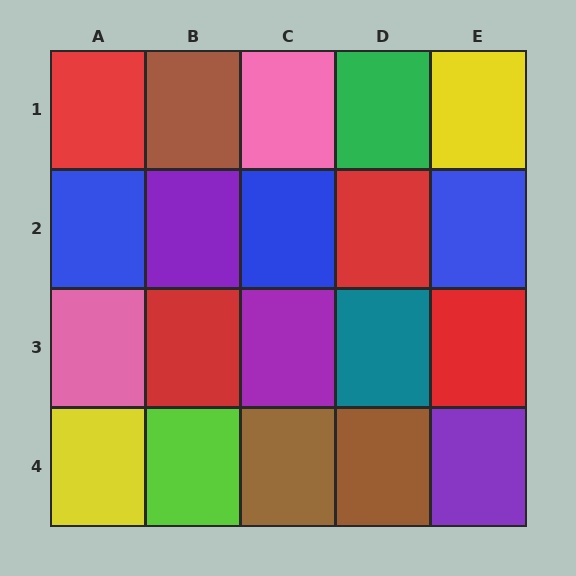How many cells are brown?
3 cells are brown.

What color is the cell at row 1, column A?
Red.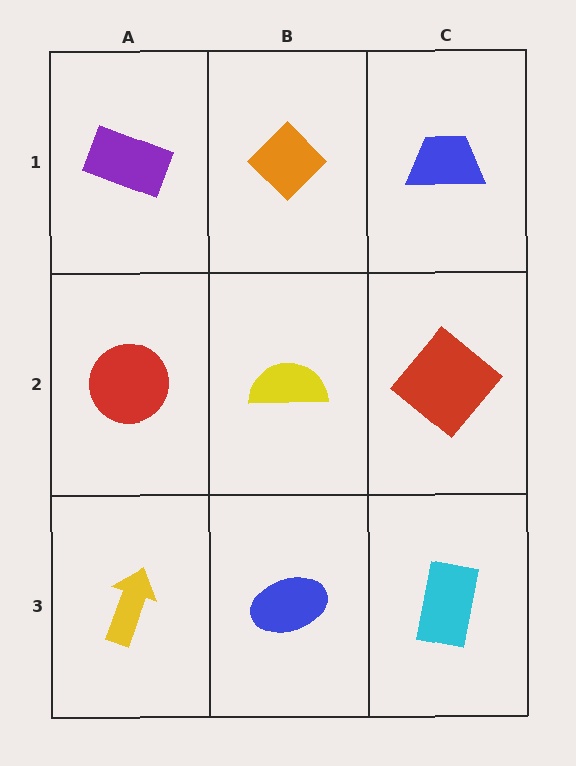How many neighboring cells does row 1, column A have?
2.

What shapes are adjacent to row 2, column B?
An orange diamond (row 1, column B), a blue ellipse (row 3, column B), a red circle (row 2, column A), a red diamond (row 2, column C).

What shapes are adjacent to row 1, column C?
A red diamond (row 2, column C), an orange diamond (row 1, column B).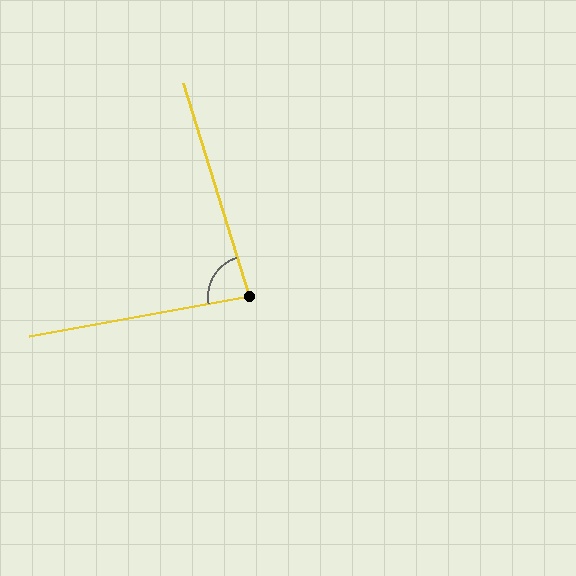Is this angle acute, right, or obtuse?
It is acute.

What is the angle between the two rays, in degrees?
Approximately 83 degrees.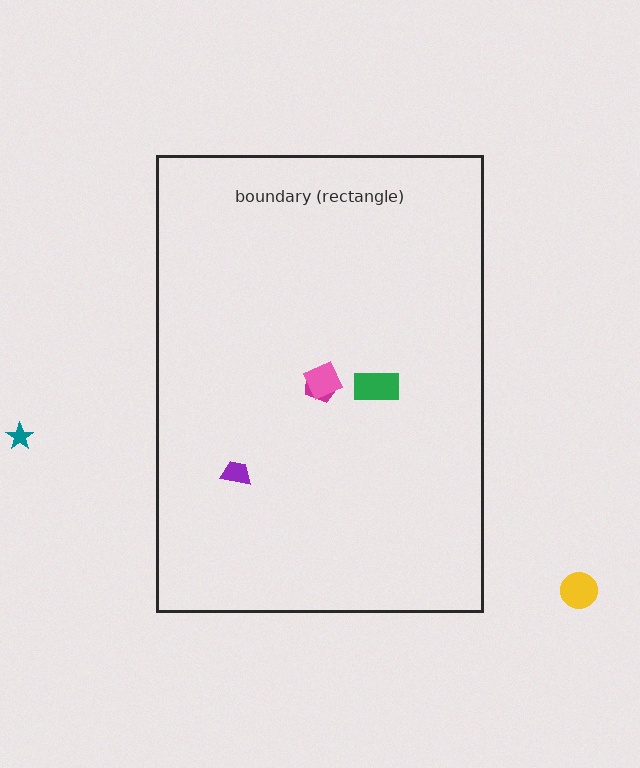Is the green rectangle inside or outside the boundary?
Inside.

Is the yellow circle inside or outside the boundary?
Outside.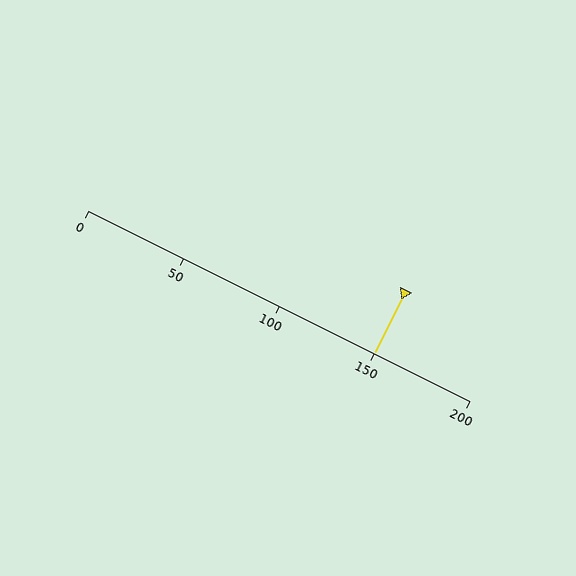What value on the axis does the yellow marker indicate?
The marker indicates approximately 150.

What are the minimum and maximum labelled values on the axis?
The axis runs from 0 to 200.